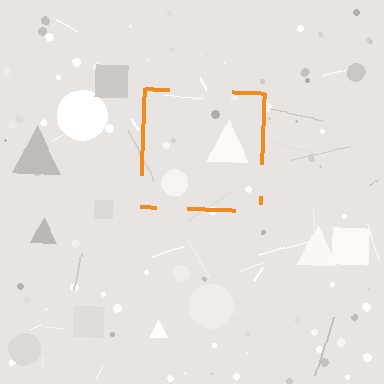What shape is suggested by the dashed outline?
The dashed outline suggests a square.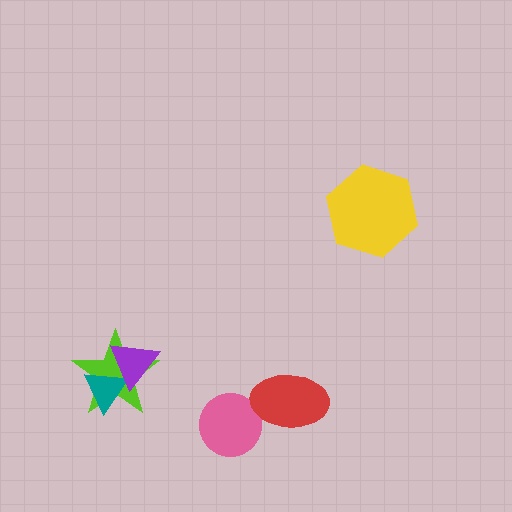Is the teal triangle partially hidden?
Yes, it is partially covered by another shape.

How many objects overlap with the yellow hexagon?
0 objects overlap with the yellow hexagon.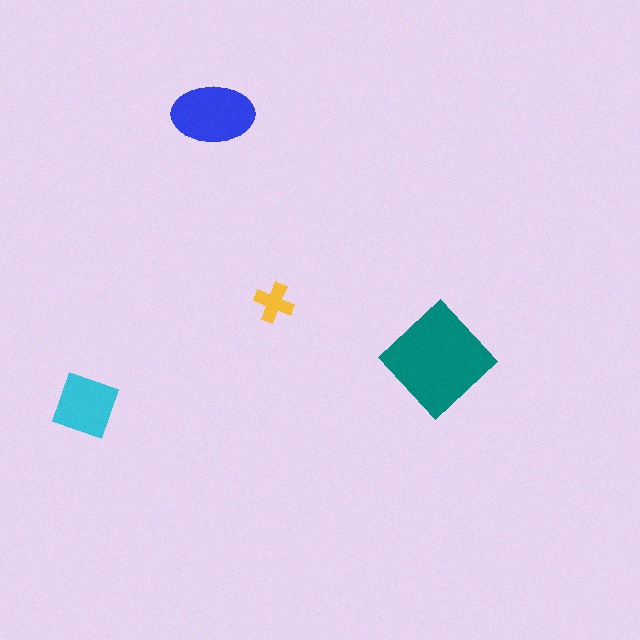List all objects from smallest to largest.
The yellow cross, the cyan square, the blue ellipse, the teal diamond.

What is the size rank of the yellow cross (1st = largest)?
4th.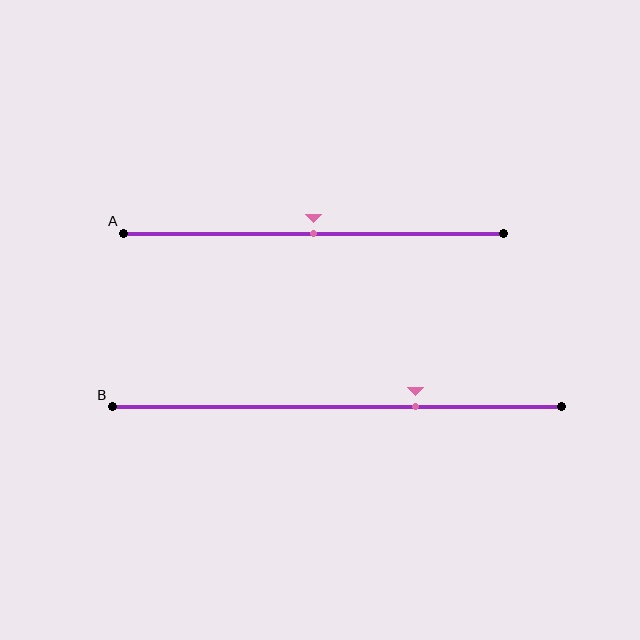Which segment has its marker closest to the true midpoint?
Segment A has its marker closest to the true midpoint.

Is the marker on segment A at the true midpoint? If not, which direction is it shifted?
Yes, the marker on segment A is at the true midpoint.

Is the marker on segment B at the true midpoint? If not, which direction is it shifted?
No, the marker on segment B is shifted to the right by about 17% of the segment length.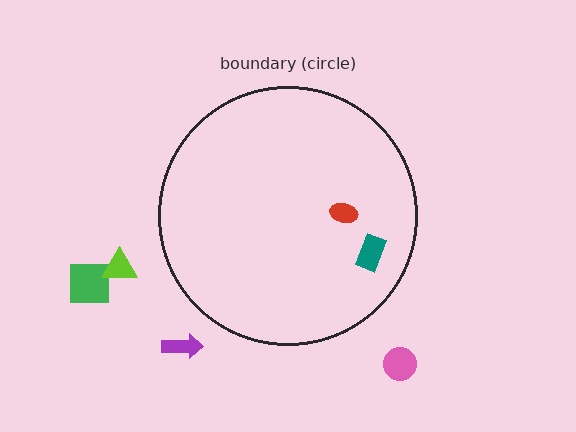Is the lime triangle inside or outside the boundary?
Outside.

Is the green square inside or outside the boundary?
Outside.